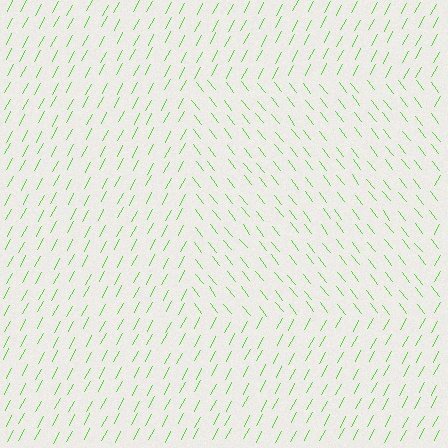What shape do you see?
I see a rectangle.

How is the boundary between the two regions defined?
The boundary is defined purely by a change in line orientation (approximately 66 degrees difference). All lines are the same color and thickness.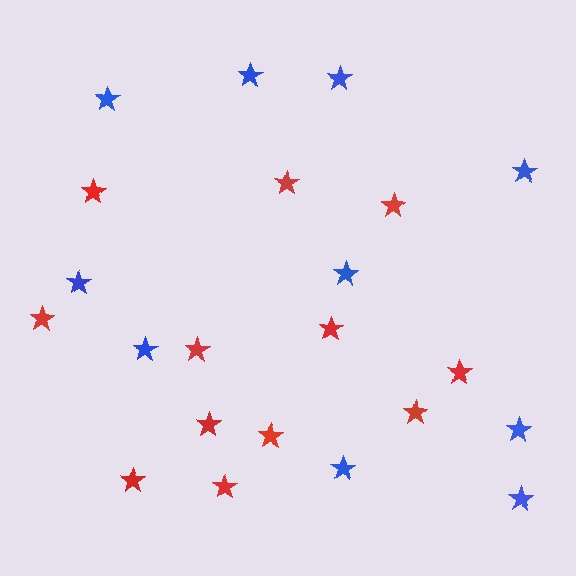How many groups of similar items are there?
There are 2 groups: one group of blue stars (10) and one group of red stars (12).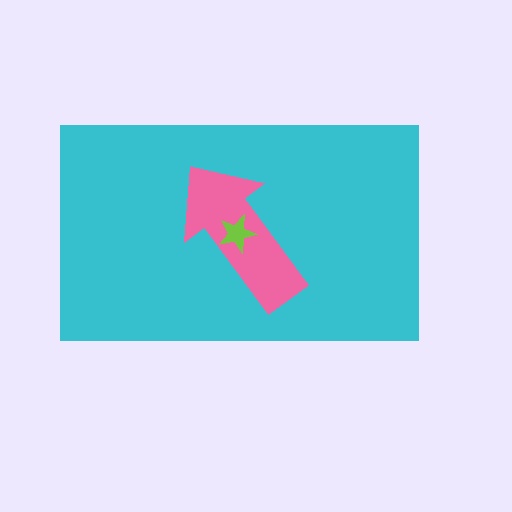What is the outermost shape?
The cyan rectangle.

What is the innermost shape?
The lime star.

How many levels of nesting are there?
3.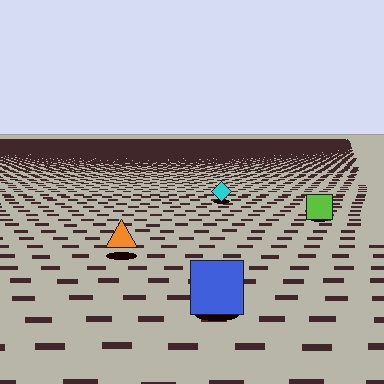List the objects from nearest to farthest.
From nearest to farthest: the blue square, the orange triangle, the lime square, the cyan diamond.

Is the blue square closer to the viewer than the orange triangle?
Yes. The blue square is closer — you can tell from the texture gradient: the ground texture is coarser near it.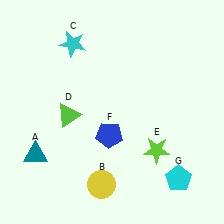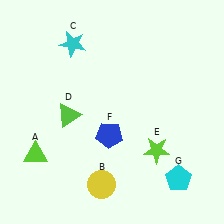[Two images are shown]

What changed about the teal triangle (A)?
In Image 1, A is teal. In Image 2, it changed to lime.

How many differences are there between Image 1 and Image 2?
There is 1 difference between the two images.